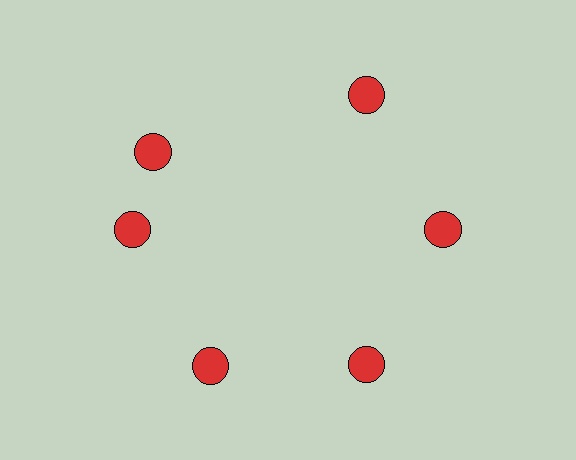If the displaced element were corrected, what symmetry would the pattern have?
It would have 6-fold rotational symmetry — the pattern would map onto itself every 60 degrees.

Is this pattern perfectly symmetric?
No. The 6 red circles are arranged in a ring, but one element near the 11 o'clock position is rotated out of alignment along the ring, breaking the 6-fold rotational symmetry.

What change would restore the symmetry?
The symmetry would be restored by rotating it back into even spacing with its neighbors so that all 6 circles sit at equal angles and equal distance from the center.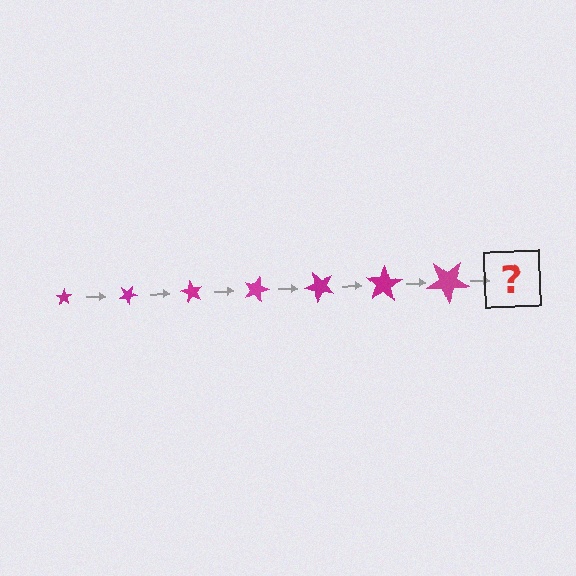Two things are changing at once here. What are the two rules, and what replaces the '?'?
The two rules are that the star grows larger each step and it rotates 30 degrees each step. The '?' should be a star, larger than the previous one and rotated 210 degrees from the start.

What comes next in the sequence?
The next element should be a star, larger than the previous one and rotated 210 degrees from the start.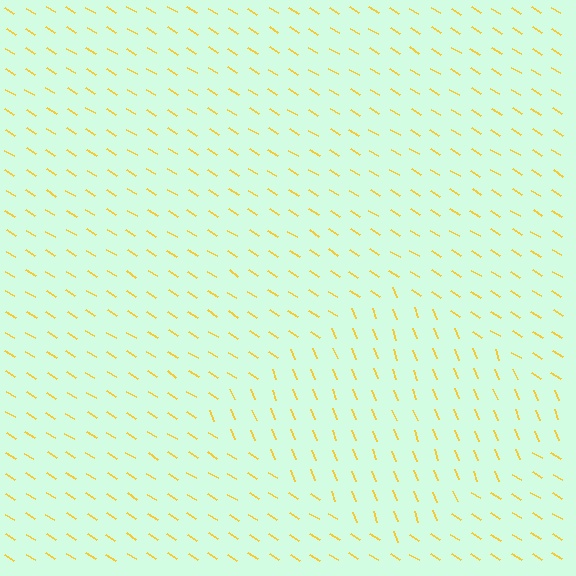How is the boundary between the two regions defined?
The boundary is defined purely by a change in line orientation (approximately 37 degrees difference). All lines are the same color and thickness.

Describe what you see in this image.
The image is filled with small yellow line segments. A diamond region in the image has lines oriented differently from the surrounding lines, creating a visible texture boundary.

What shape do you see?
I see a diamond.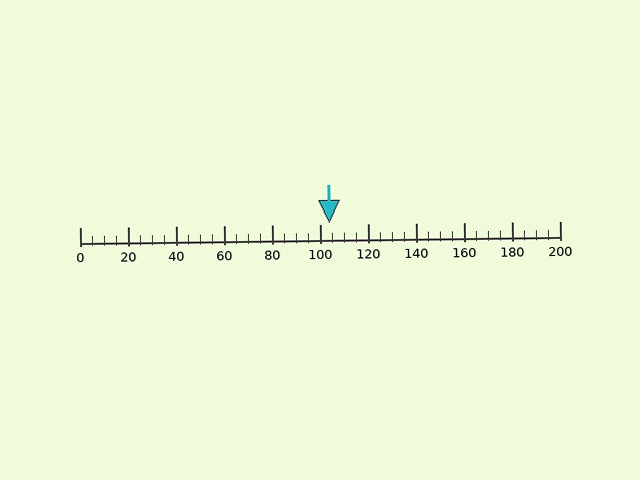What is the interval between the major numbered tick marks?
The major tick marks are spaced 20 units apart.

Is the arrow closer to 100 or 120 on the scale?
The arrow is closer to 100.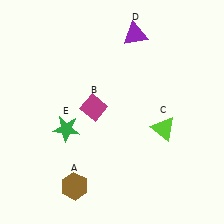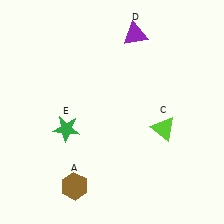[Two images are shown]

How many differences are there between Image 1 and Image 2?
There is 1 difference between the two images.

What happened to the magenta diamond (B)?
The magenta diamond (B) was removed in Image 2. It was in the top-left area of Image 1.